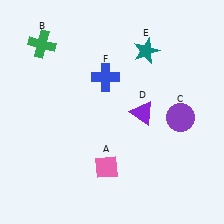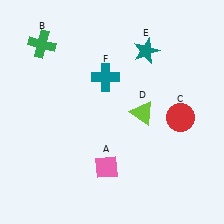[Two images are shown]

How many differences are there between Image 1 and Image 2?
There are 3 differences between the two images.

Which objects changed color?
C changed from purple to red. D changed from purple to lime. F changed from blue to teal.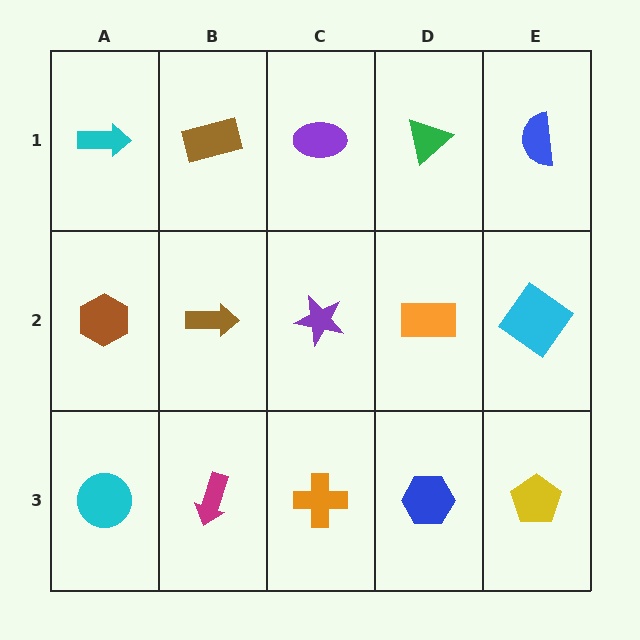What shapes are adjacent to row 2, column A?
A cyan arrow (row 1, column A), a cyan circle (row 3, column A), a brown arrow (row 2, column B).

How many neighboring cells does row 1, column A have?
2.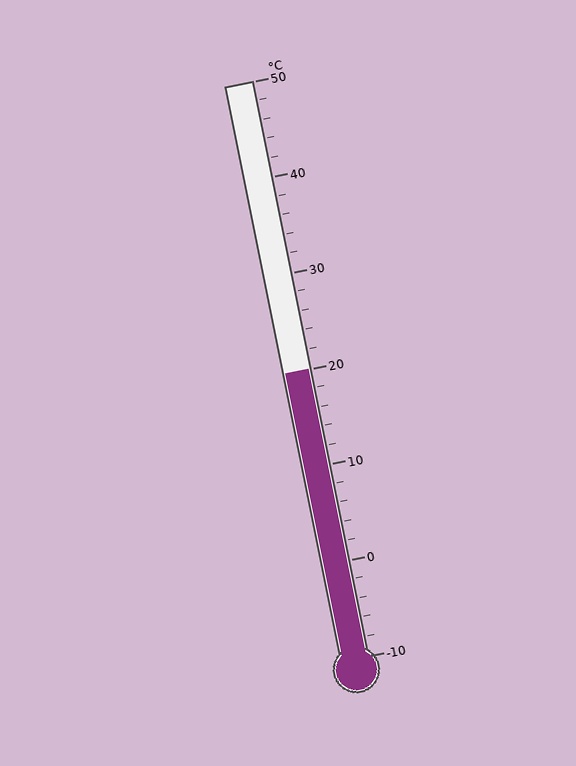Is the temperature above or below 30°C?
The temperature is below 30°C.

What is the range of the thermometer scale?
The thermometer scale ranges from -10°C to 50°C.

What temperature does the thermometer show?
The thermometer shows approximately 20°C.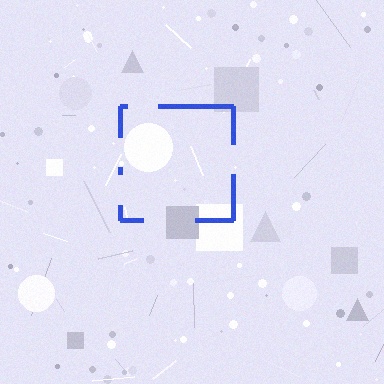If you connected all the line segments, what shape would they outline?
They would outline a square.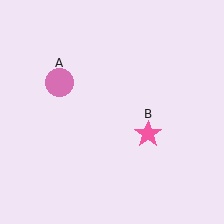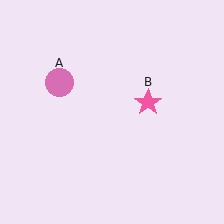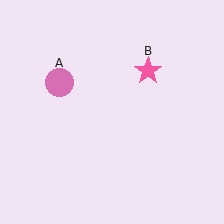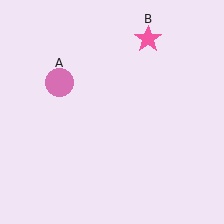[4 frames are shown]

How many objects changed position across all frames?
1 object changed position: pink star (object B).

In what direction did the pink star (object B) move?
The pink star (object B) moved up.